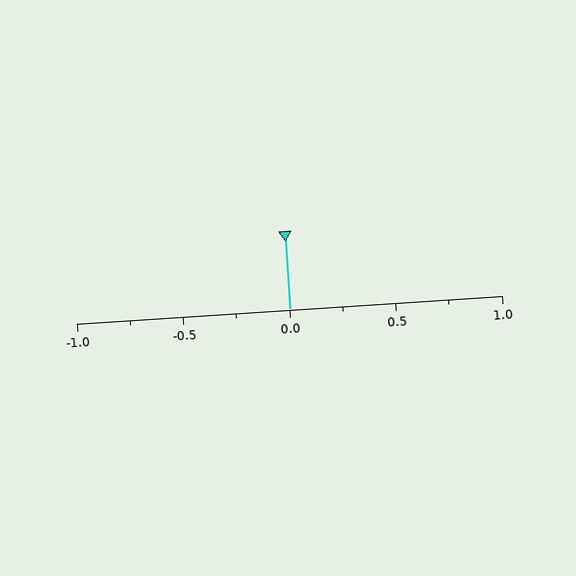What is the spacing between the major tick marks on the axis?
The major ticks are spaced 0.5 apart.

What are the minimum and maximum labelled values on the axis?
The axis runs from -1.0 to 1.0.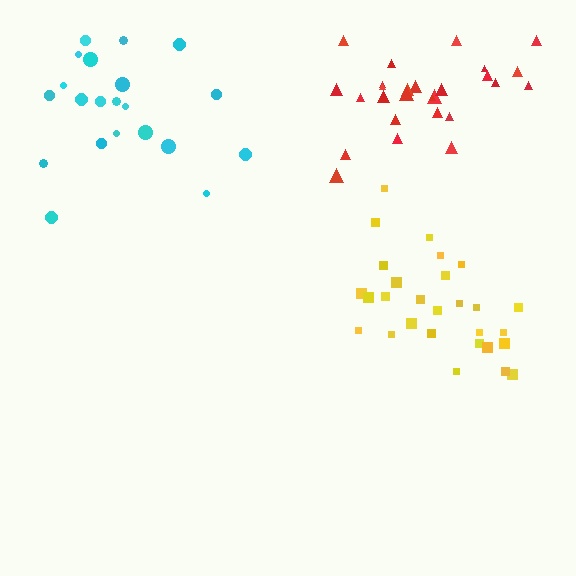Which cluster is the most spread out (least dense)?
Red.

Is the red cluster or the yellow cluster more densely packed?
Yellow.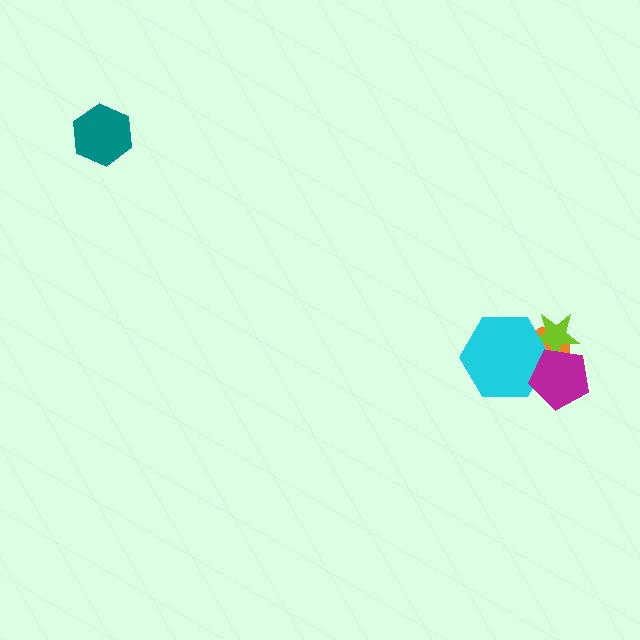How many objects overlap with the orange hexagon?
3 objects overlap with the orange hexagon.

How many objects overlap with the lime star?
3 objects overlap with the lime star.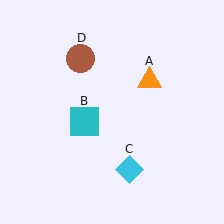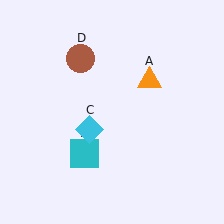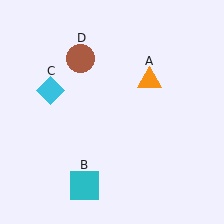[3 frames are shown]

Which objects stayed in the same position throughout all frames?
Orange triangle (object A) and brown circle (object D) remained stationary.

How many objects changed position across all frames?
2 objects changed position: cyan square (object B), cyan diamond (object C).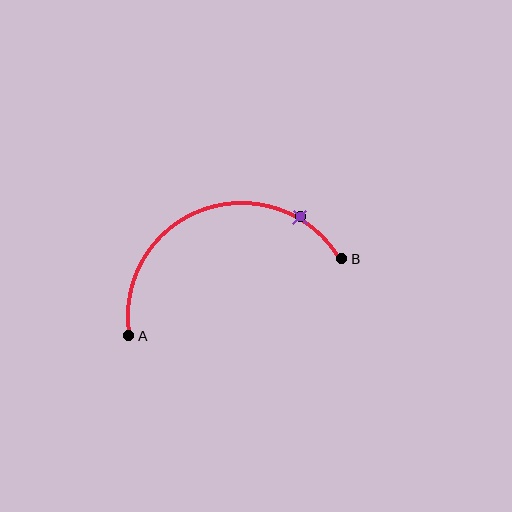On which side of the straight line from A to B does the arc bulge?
The arc bulges above the straight line connecting A and B.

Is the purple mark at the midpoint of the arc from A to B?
No. The purple mark lies on the arc but is closer to endpoint B. The arc midpoint would be at the point on the curve equidistant along the arc from both A and B.